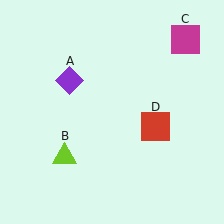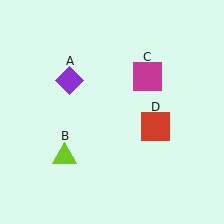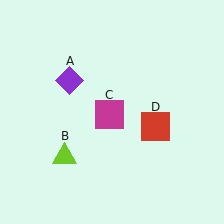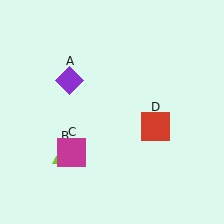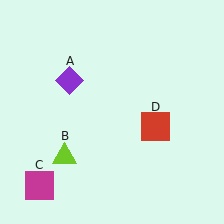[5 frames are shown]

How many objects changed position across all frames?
1 object changed position: magenta square (object C).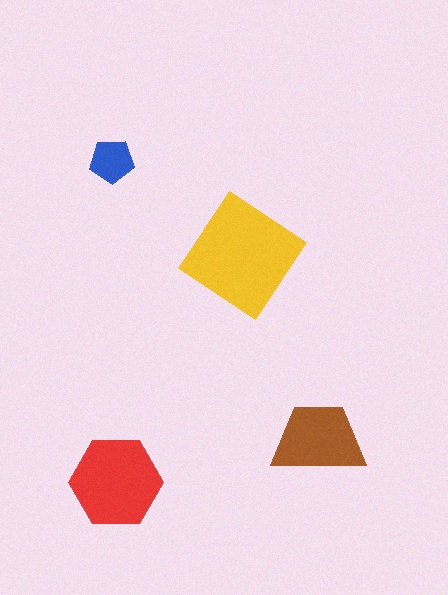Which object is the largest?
The yellow diamond.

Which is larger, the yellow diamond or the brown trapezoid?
The yellow diamond.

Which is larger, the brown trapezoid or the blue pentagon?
The brown trapezoid.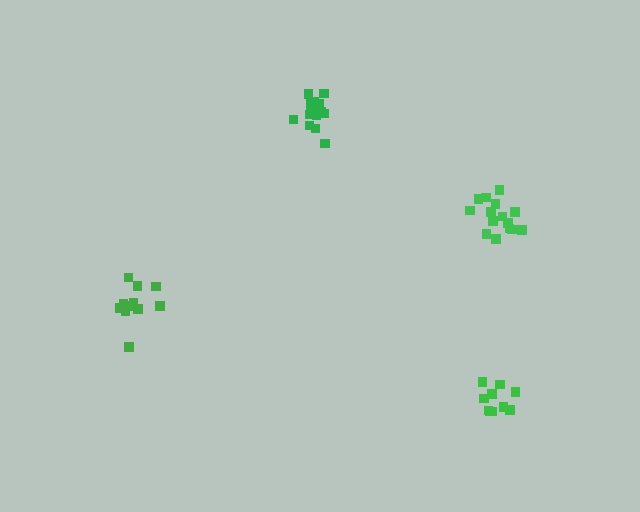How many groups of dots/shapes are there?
There are 4 groups.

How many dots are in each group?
Group 1: 10 dots, Group 2: 15 dots, Group 3: 11 dots, Group 4: 15 dots (51 total).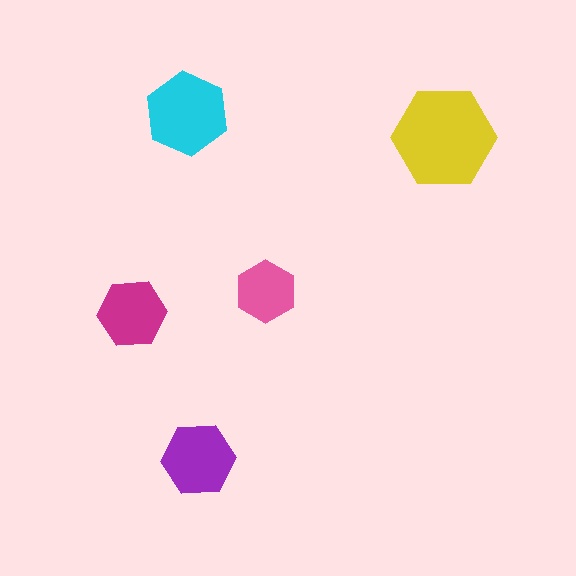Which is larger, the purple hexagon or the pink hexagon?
The purple one.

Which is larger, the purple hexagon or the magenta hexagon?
The purple one.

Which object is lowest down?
The purple hexagon is bottommost.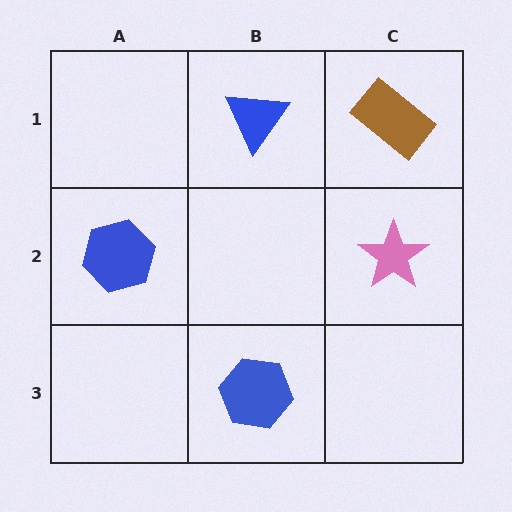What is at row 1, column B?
A blue triangle.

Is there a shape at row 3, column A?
No, that cell is empty.